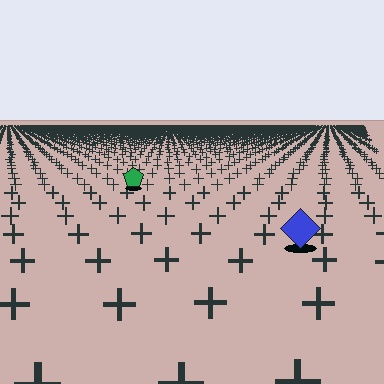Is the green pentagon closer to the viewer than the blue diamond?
No. The blue diamond is closer — you can tell from the texture gradient: the ground texture is coarser near it.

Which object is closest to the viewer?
The blue diamond is closest. The texture marks near it are larger and more spread out.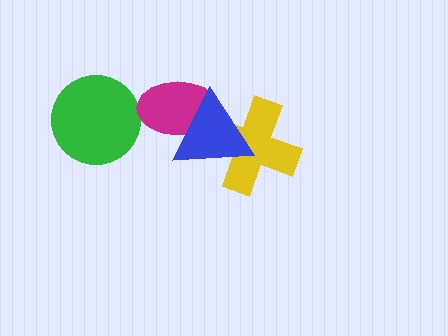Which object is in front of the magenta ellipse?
The blue triangle is in front of the magenta ellipse.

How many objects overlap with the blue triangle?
2 objects overlap with the blue triangle.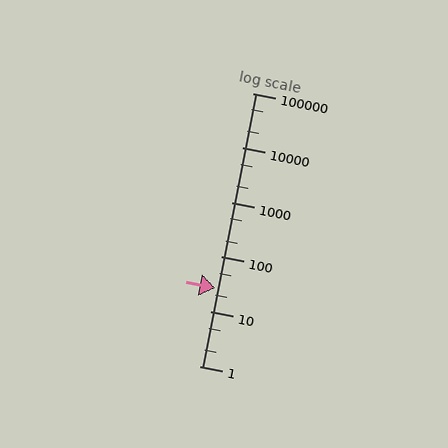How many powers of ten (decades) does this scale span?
The scale spans 5 decades, from 1 to 100000.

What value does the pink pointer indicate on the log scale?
The pointer indicates approximately 27.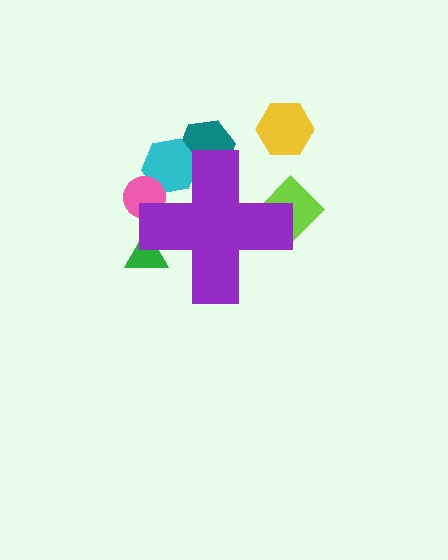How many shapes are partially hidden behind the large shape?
5 shapes are partially hidden.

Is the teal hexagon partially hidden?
Yes, the teal hexagon is partially hidden behind the purple cross.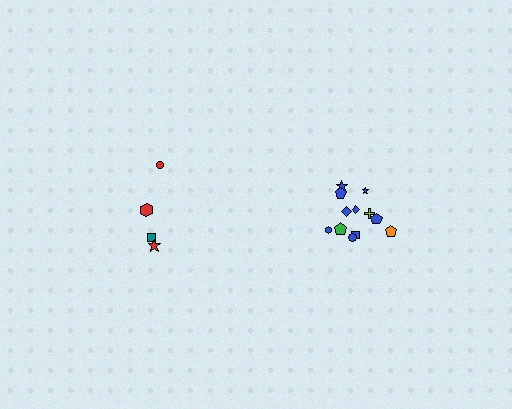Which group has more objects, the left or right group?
The right group.